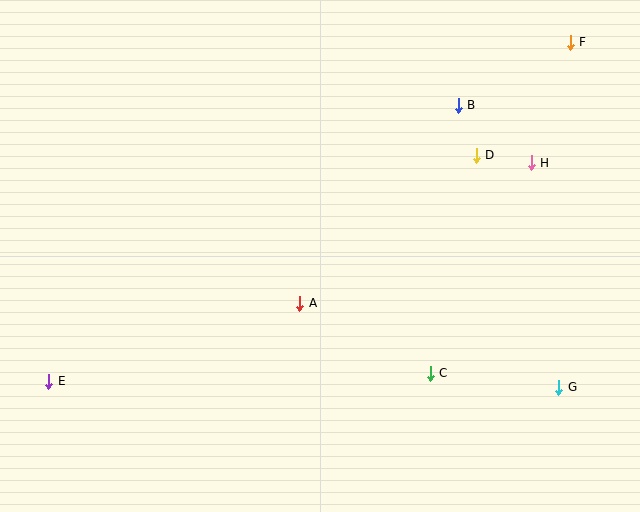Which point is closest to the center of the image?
Point A at (300, 303) is closest to the center.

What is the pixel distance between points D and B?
The distance between D and B is 53 pixels.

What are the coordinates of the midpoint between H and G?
The midpoint between H and G is at (545, 275).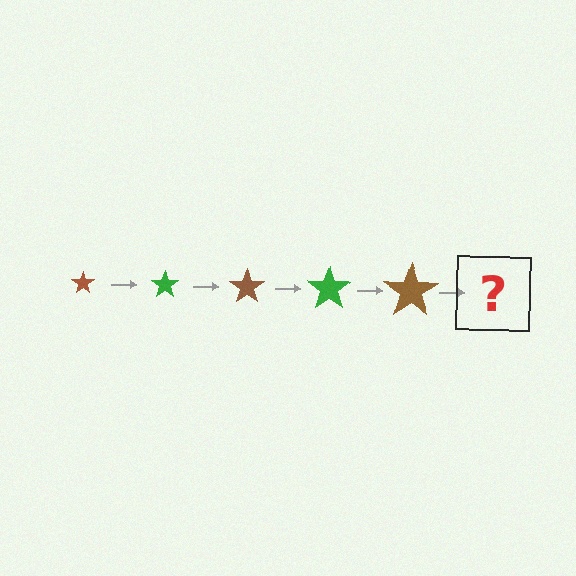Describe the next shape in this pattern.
It should be a green star, larger than the previous one.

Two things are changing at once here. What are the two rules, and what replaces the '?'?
The two rules are that the star grows larger each step and the color cycles through brown and green. The '?' should be a green star, larger than the previous one.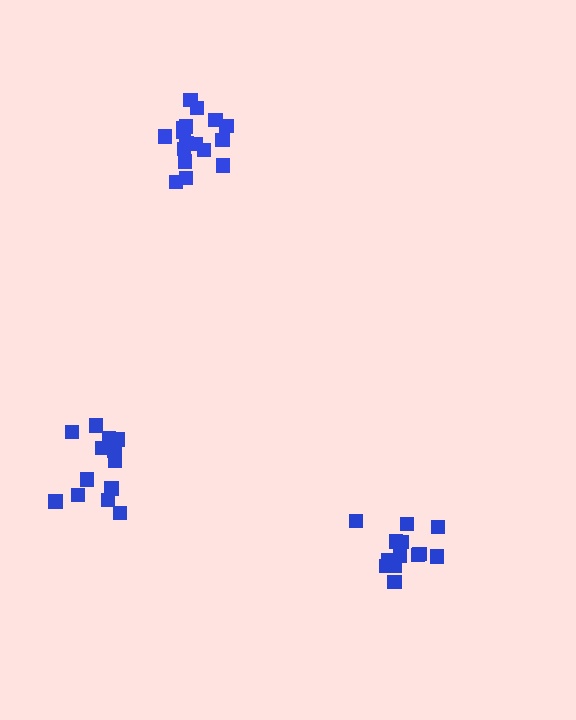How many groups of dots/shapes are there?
There are 3 groups.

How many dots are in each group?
Group 1: 13 dots, Group 2: 17 dots, Group 3: 13 dots (43 total).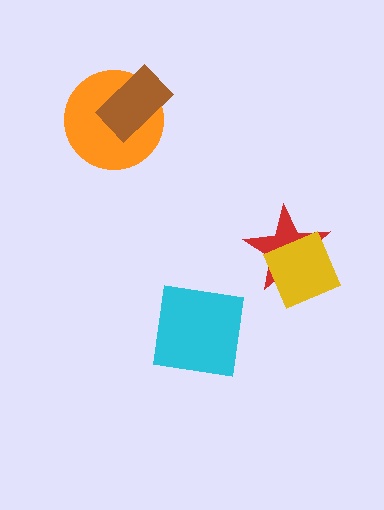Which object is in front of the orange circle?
The brown rectangle is in front of the orange circle.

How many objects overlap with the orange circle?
1 object overlaps with the orange circle.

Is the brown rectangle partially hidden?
No, no other shape covers it.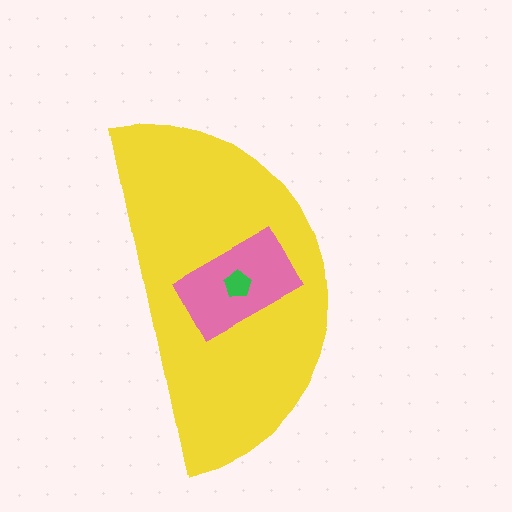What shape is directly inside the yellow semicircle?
The pink rectangle.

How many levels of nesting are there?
3.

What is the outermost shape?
The yellow semicircle.